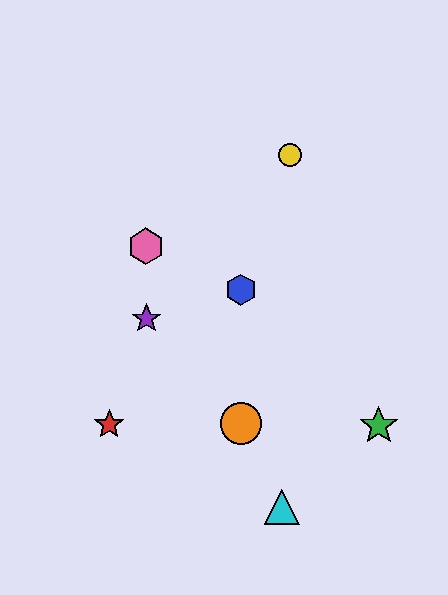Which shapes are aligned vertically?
The blue hexagon, the orange circle are aligned vertically.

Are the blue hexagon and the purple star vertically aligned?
No, the blue hexagon is at x≈241 and the purple star is at x≈146.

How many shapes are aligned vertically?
2 shapes (the blue hexagon, the orange circle) are aligned vertically.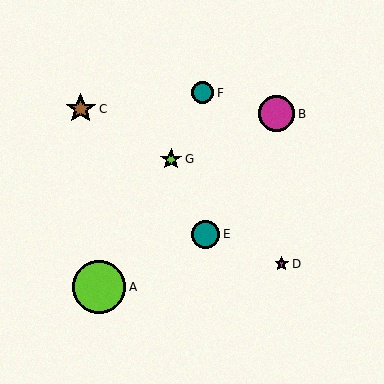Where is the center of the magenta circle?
The center of the magenta circle is at (277, 114).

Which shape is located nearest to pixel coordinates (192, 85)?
The teal circle (labeled F) at (202, 93) is nearest to that location.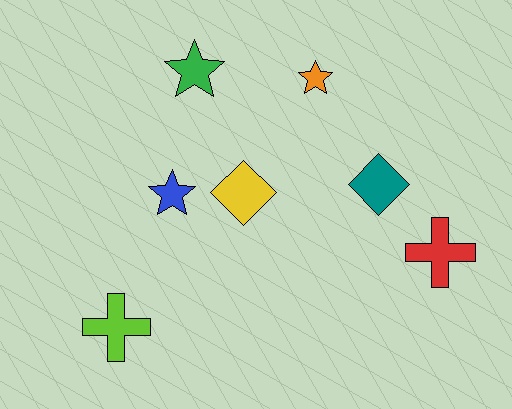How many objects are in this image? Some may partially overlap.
There are 7 objects.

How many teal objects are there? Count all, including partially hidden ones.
There is 1 teal object.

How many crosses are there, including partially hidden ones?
There are 2 crosses.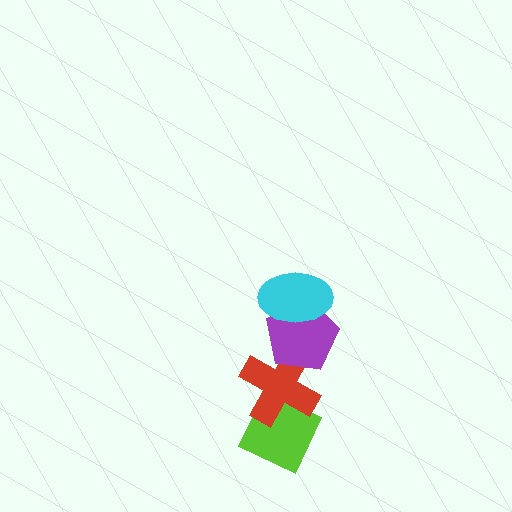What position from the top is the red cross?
The red cross is 3rd from the top.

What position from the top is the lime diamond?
The lime diamond is 4th from the top.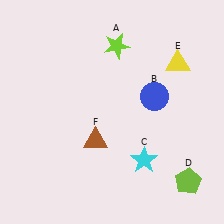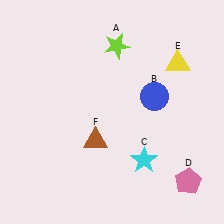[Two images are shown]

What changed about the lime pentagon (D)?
In Image 1, D is lime. In Image 2, it changed to pink.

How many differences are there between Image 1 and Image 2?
There is 1 difference between the two images.